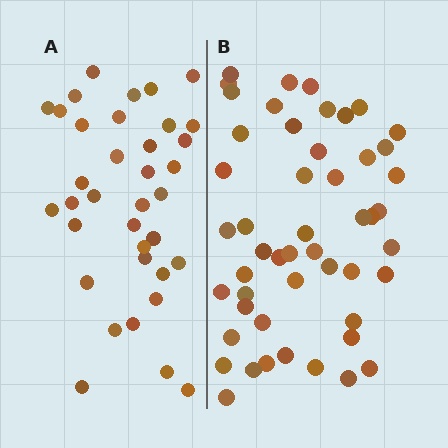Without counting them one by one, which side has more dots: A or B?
Region B (the right region) has more dots.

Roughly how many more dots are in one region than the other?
Region B has approximately 15 more dots than region A.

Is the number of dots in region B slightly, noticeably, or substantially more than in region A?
Region B has noticeably more, but not dramatically so. The ratio is roughly 1.4 to 1.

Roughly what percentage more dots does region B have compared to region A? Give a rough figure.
About 40% more.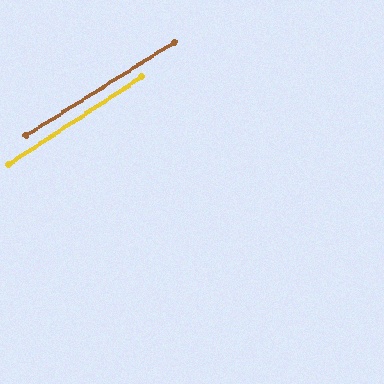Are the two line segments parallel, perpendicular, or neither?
Parallel — their directions differ by only 0.5°.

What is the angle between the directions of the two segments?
Approximately 0 degrees.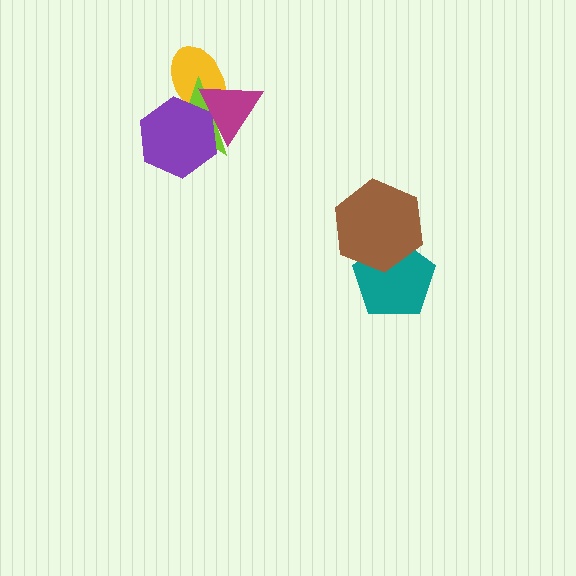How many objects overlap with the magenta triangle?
3 objects overlap with the magenta triangle.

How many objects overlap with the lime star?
3 objects overlap with the lime star.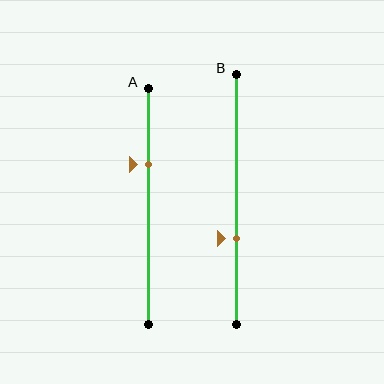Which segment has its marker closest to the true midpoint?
Segment B has its marker closest to the true midpoint.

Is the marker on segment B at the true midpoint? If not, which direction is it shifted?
No, the marker on segment B is shifted downward by about 16% of the segment length.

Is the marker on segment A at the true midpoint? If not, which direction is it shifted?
No, the marker on segment A is shifted upward by about 18% of the segment length.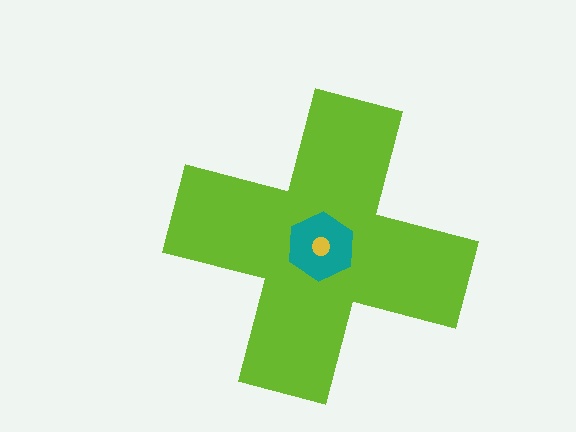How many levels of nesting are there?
3.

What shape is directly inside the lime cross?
The teal hexagon.